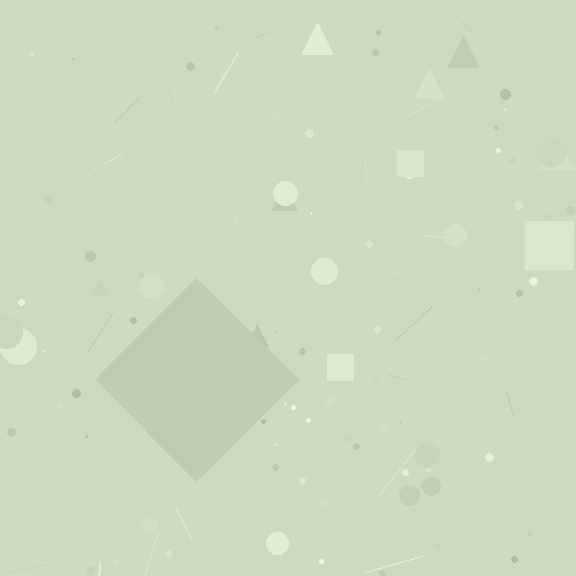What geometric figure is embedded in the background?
A diamond is embedded in the background.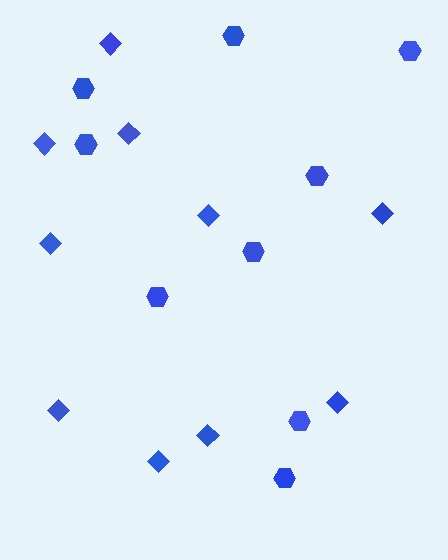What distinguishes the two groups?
There are 2 groups: one group of diamonds (10) and one group of hexagons (9).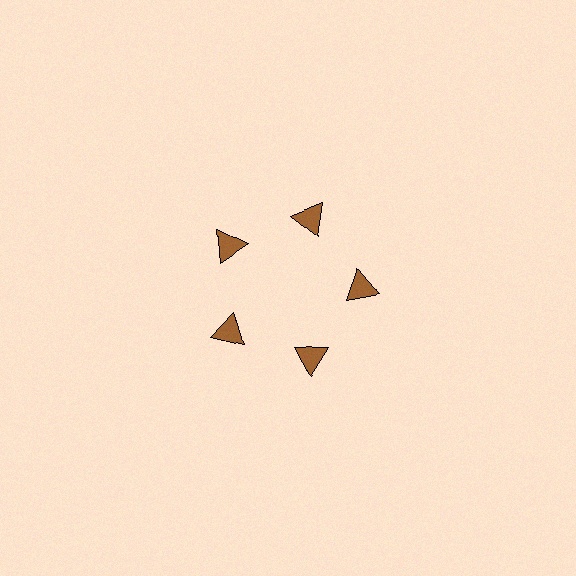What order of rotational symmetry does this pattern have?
This pattern has 5-fold rotational symmetry.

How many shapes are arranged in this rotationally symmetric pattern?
There are 5 shapes, arranged in 5 groups of 1.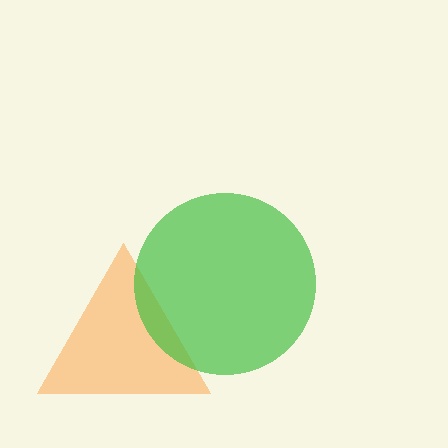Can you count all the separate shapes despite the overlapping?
Yes, there are 2 separate shapes.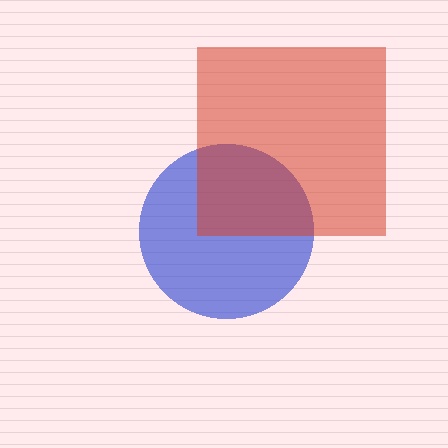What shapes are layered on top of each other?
The layered shapes are: a blue circle, a red square.